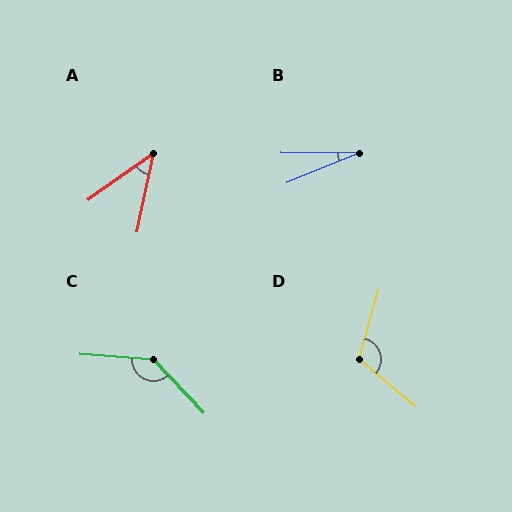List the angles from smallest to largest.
B (22°), A (43°), D (114°), C (138°).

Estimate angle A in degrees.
Approximately 43 degrees.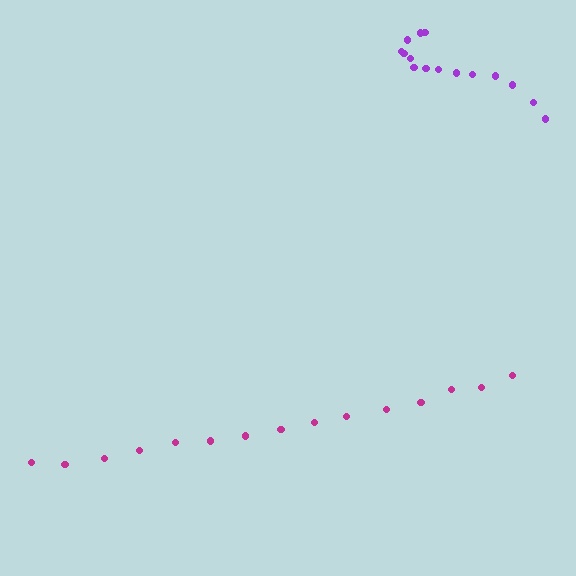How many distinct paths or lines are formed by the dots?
There are 2 distinct paths.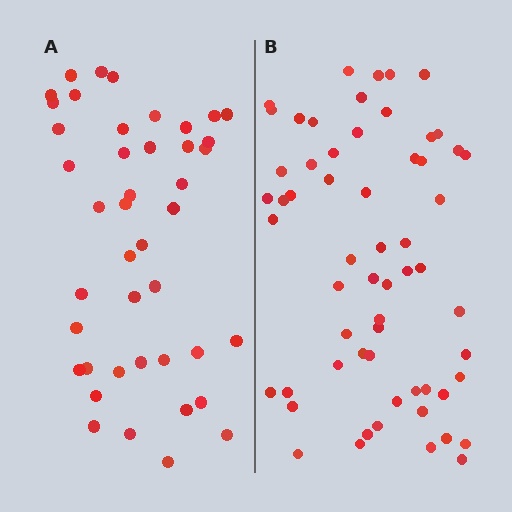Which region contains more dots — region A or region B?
Region B (the right region) has more dots.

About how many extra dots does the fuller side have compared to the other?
Region B has approximately 15 more dots than region A.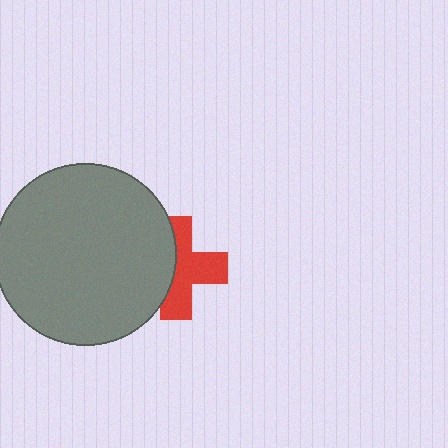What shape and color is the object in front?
The object in front is a gray circle.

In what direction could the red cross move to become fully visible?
The red cross could move right. That would shift it out from behind the gray circle entirely.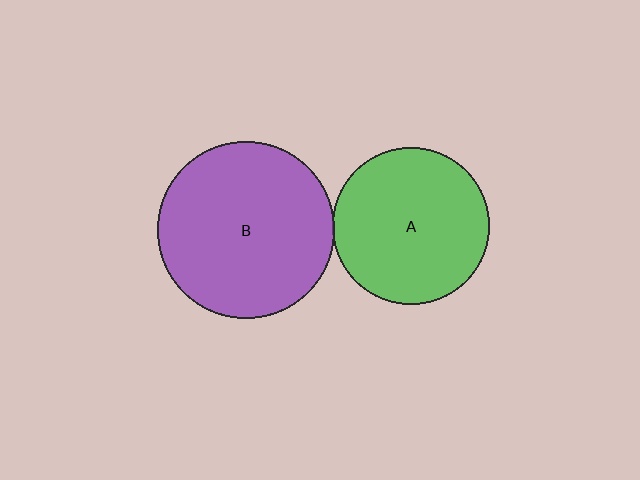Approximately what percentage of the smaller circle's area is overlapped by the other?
Approximately 5%.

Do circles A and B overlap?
Yes.